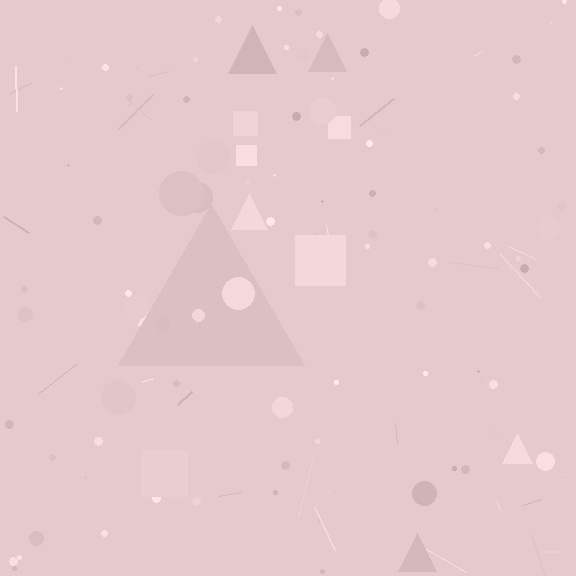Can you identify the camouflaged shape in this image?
The camouflaged shape is a triangle.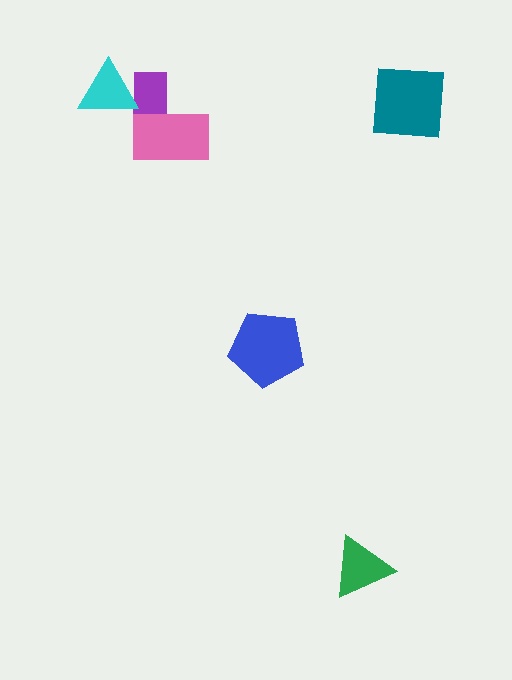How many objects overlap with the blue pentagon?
0 objects overlap with the blue pentagon.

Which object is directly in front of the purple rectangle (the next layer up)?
The pink rectangle is directly in front of the purple rectangle.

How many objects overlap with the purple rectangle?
2 objects overlap with the purple rectangle.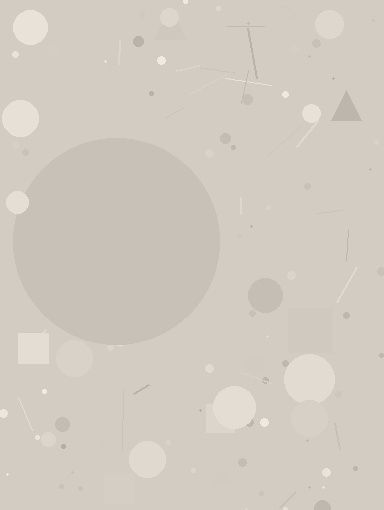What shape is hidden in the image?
A circle is hidden in the image.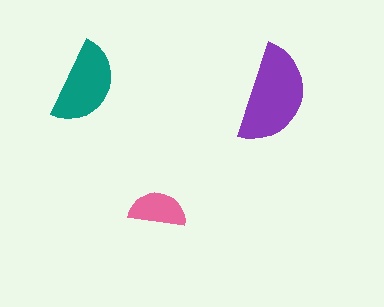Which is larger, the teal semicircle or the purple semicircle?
The purple one.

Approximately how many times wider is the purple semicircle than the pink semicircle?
About 1.5 times wider.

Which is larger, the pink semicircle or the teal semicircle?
The teal one.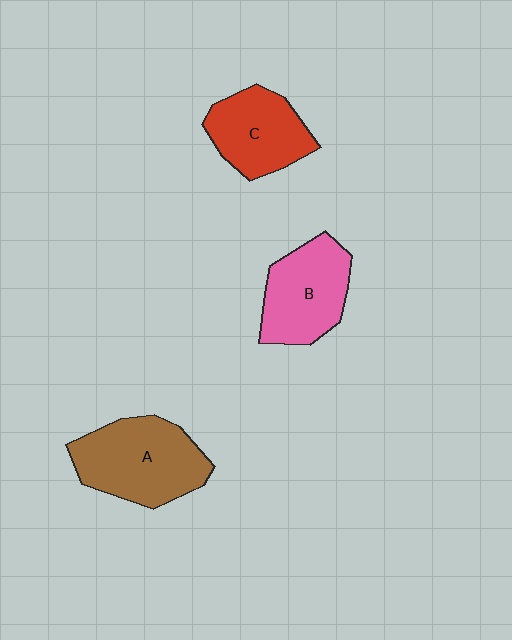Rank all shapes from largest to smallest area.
From largest to smallest: A (brown), B (pink), C (red).